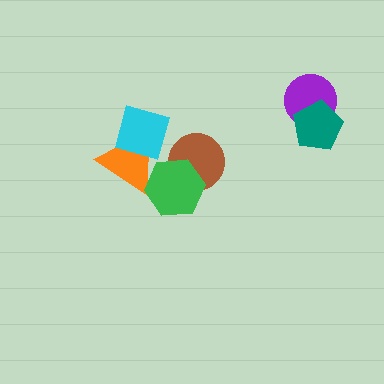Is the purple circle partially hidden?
Yes, it is partially covered by another shape.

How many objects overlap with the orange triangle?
2 objects overlap with the orange triangle.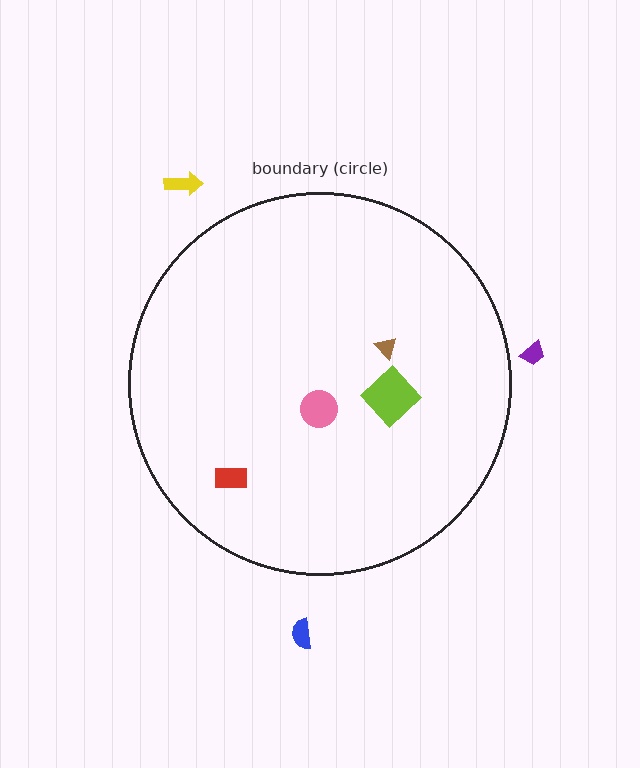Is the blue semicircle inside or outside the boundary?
Outside.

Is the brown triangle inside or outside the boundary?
Inside.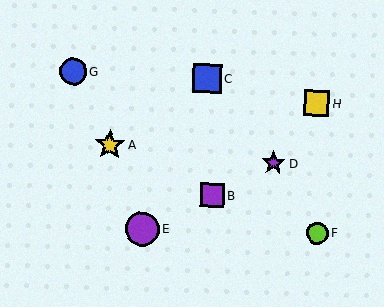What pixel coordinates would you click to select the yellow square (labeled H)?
Click at (316, 103) to select the yellow square H.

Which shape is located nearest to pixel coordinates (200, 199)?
The purple square (labeled B) at (212, 195) is nearest to that location.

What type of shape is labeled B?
Shape B is a purple square.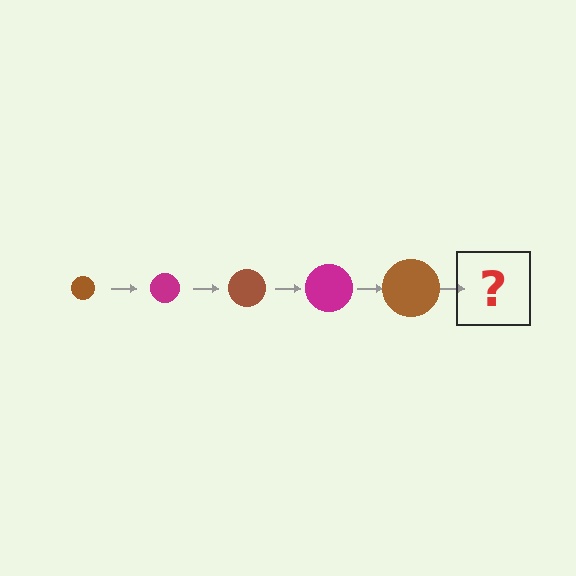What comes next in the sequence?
The next element should be a magenta circle, larger than the previous one.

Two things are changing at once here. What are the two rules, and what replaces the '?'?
The two rules are that the circle grows larger each step and the color cycles through brown and magenta. The '?' should be a magenta circle, larger than the previous one.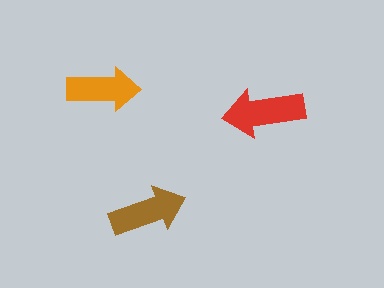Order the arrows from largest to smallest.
the red one, the brown one, the orange one.